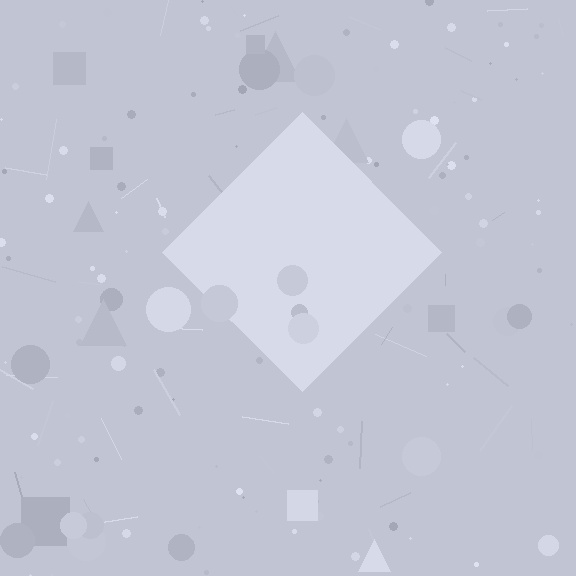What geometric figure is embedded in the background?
A diamond is embedded in the background.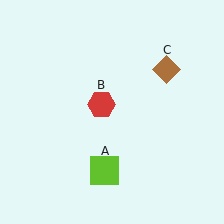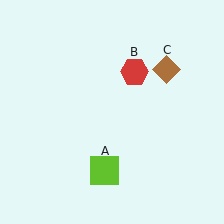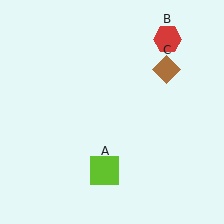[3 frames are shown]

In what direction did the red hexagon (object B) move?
The red hexagon (object B) moved up and to the right.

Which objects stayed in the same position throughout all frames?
Lime square (object A) and brown diamond (object C) remained stationary.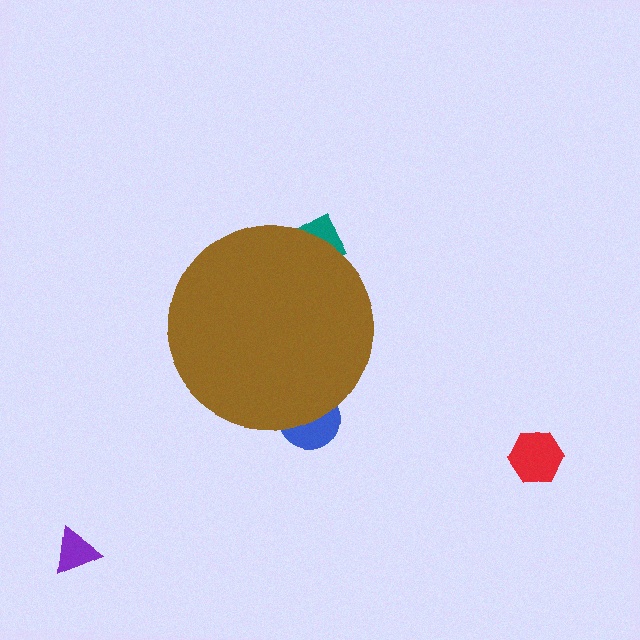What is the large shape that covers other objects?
A brown circle.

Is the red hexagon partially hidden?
No, the red hexagon is fully visible.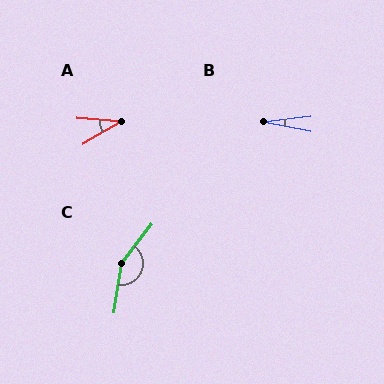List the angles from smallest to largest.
B (17°), A (35°), C (151°).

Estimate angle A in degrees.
Approximately 35 degrees.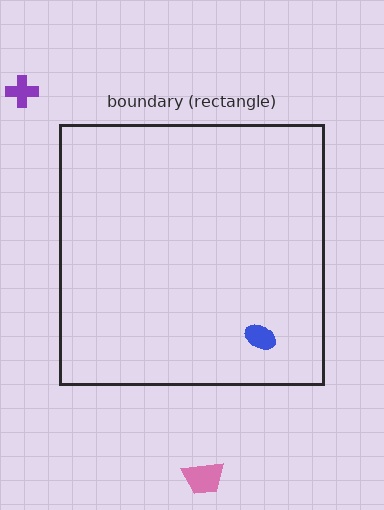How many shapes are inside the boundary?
1 inside, 2 outside.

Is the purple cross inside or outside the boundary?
Outside.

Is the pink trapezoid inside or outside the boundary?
Outside.